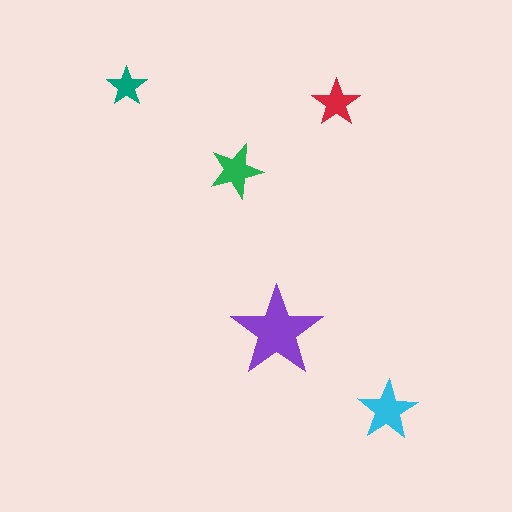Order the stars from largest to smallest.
the purple one, the cyan one, the green one, the red one, the teal one.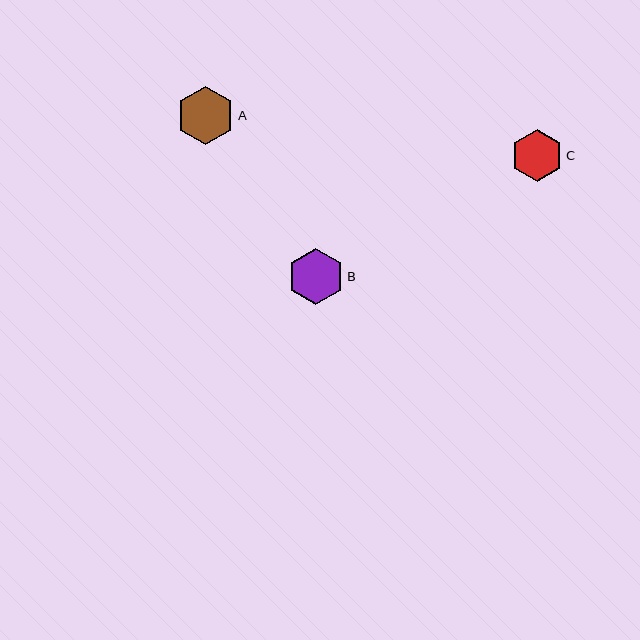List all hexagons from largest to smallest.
From largest to smallest: A, B, C.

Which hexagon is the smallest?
Hexagon C is the smallest with a size of approximately 53 pixels.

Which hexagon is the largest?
Hexagon A is the largest with a size of approximately 59 pixels.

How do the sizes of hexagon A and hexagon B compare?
Hexagon A and hexagon B are approximately the same size.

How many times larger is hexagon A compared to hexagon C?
Hexagon A is approximately 1.1 times the size of hexagon C.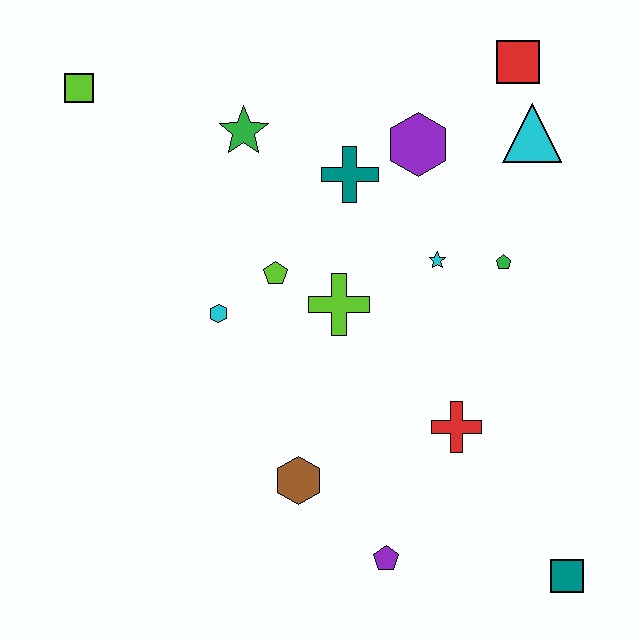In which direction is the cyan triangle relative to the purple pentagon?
The cyan triangle is above the purple pentagon.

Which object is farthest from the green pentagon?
The lime square is farthest from the green pentagon.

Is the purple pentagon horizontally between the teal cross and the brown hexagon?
No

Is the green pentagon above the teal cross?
No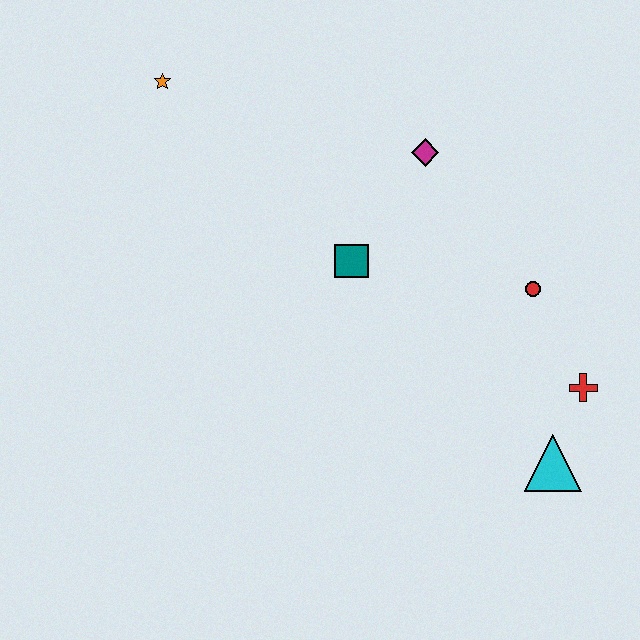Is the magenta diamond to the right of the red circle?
No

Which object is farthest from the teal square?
The cyan triangle is farthest from the teal square.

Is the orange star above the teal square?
Yes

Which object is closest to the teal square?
The magenta diamond is closest to the teal square.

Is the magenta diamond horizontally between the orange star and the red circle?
Yes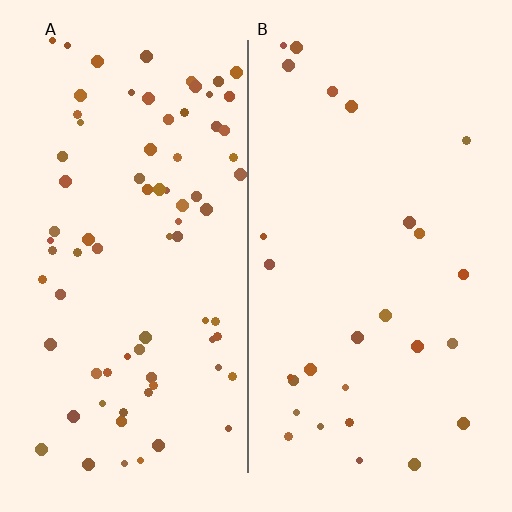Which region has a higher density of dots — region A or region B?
A (the left).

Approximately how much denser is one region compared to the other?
Approximately 2.8× — region A over region B.